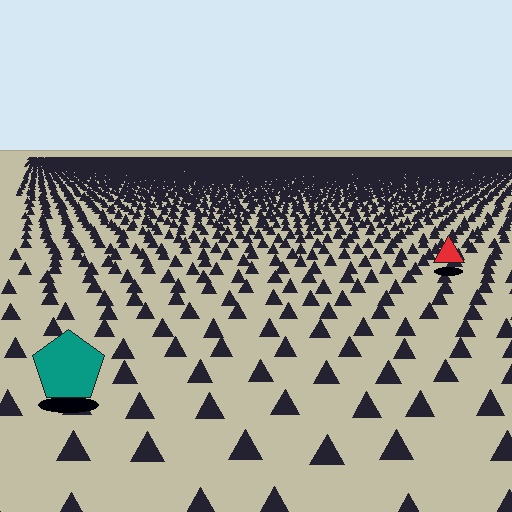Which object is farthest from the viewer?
The red triangle is farthest from the viewer. It appears smaller and the ground texture around it is denser.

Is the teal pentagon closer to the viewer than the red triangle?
Yes. The teal pentagon is closer — you can tell from the texture gradient: the ground texture is coarser near it.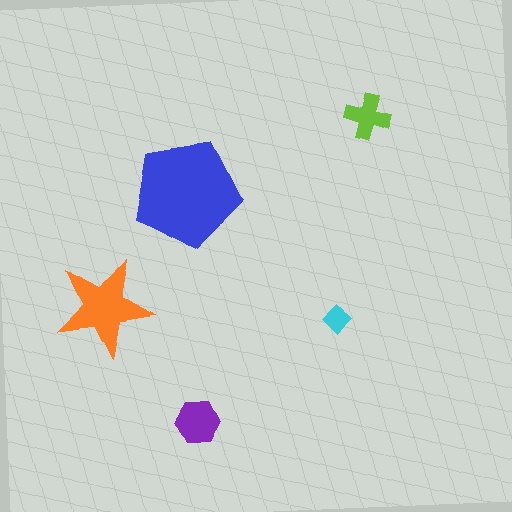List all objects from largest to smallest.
The blue pentagon, the orange star, the purple hexagon, the lime cross, the cyan diamond.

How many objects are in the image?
There are 5 objects in the image.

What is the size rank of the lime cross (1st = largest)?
4th.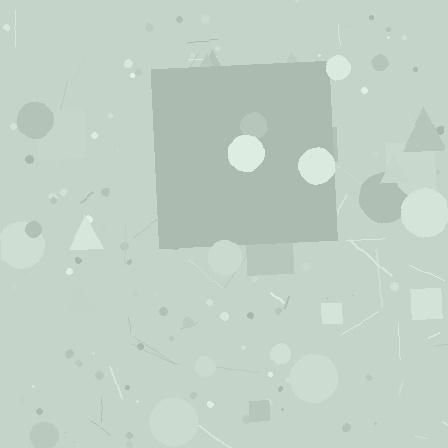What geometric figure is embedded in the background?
A square is embedded in the background.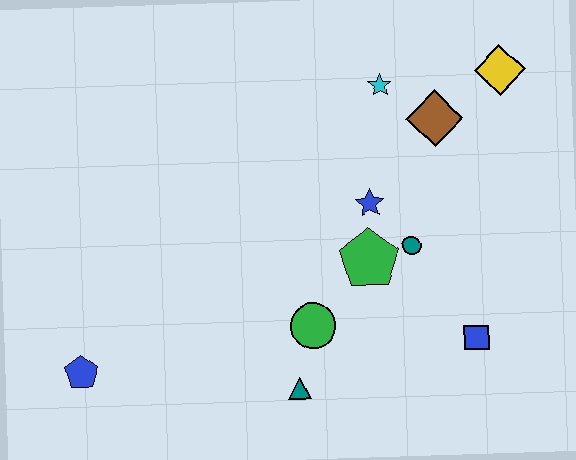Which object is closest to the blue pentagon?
The teal triangle is closest to the blue pentagon.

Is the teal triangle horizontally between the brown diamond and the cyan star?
No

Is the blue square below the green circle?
Yes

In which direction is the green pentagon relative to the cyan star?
The green pentagon is below the cyan star.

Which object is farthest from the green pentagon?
The blue pentagon is farthest from the green pentagon.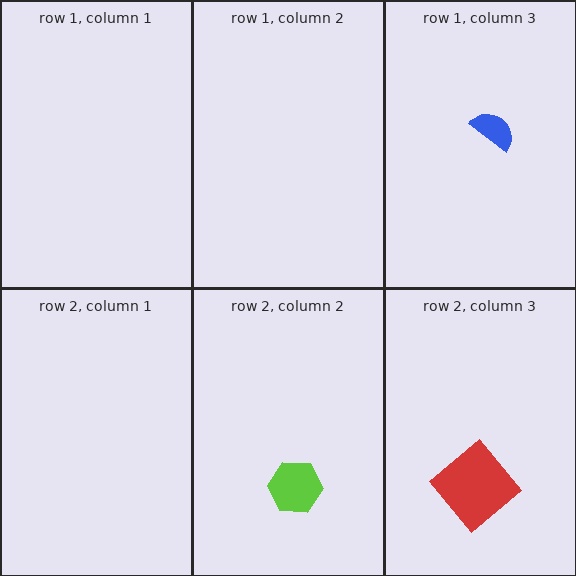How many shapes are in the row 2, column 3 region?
1.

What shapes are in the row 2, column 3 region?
The red diamond.